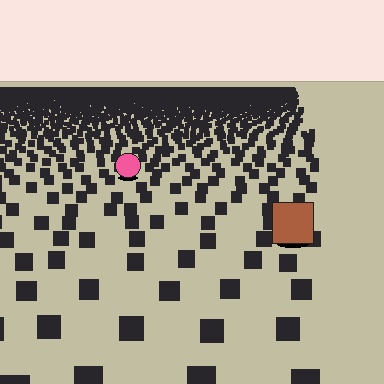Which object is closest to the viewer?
The brown square is closest. The texture marks near it are larger and more spread out.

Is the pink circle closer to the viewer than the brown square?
No. The brown square is closer — you can tell from the texture gradient: the ground texture is coarser near it.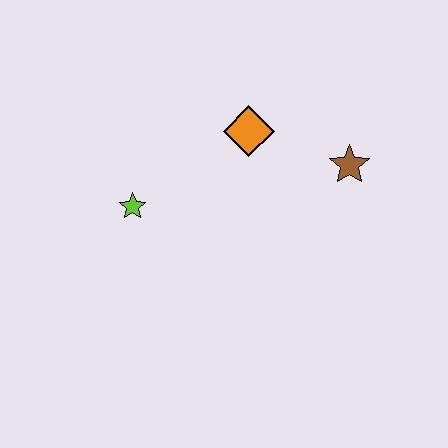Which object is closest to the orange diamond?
The brown star is closest to the orange diamond.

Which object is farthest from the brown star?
The lime star is farthest from the brown star.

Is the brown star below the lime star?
No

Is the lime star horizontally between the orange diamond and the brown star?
No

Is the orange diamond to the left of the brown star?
Yes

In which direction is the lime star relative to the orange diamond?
The lime star is to the left of the orange diamond.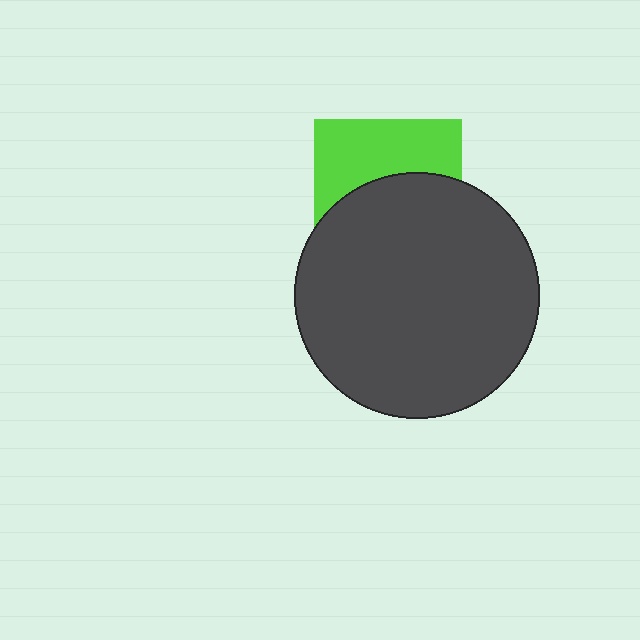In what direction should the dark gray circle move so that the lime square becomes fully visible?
The dark gray circle should move down. That is the shortest direction to clear the overlap and leave the lime square fully visible.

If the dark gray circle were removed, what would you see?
You would see the complete lime square.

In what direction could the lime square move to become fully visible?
The lime square could move up. That would shift it out from behind the dark gray circle entirely.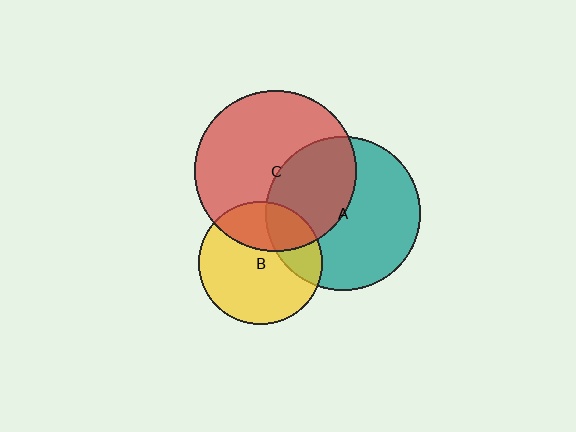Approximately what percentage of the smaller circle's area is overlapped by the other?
Approximately 30%.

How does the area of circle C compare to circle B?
Approximately 1.7 times.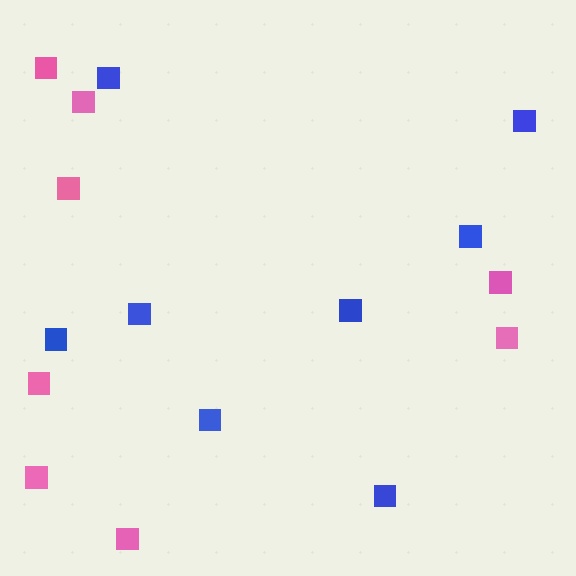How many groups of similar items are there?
There are 2 groups: one group of pink squares (8) and one group of blue squares (8).